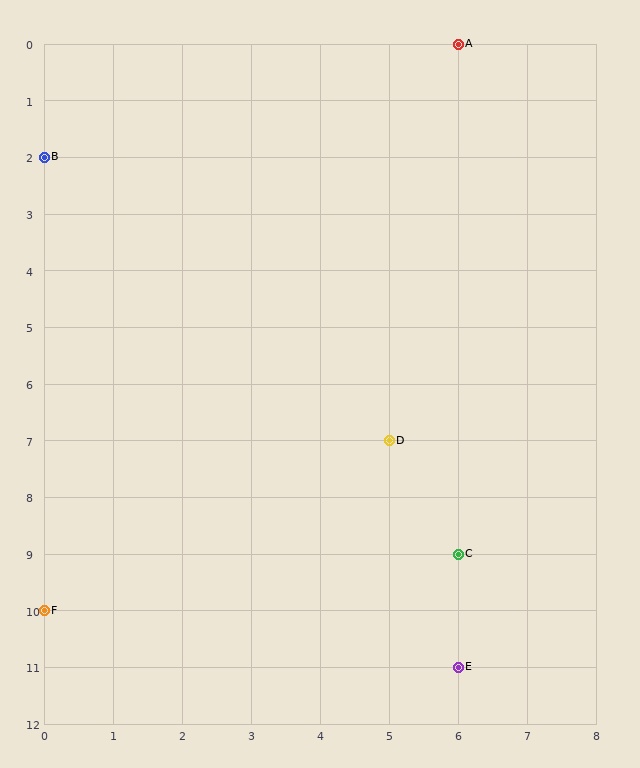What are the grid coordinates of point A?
Point A is at grid coordinates (6, 0).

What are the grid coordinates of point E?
Point E is at grid coordinates (6, 11).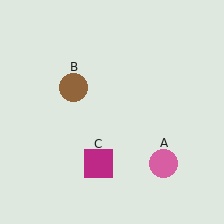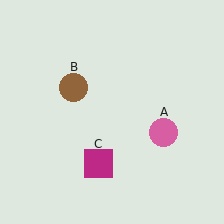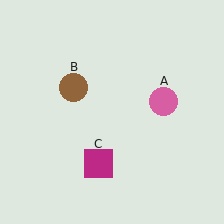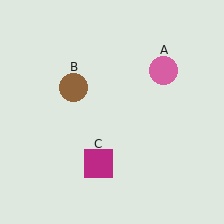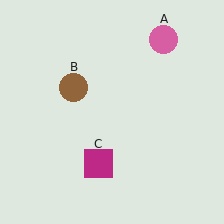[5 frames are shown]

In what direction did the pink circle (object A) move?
The pink circle (object A) moved up.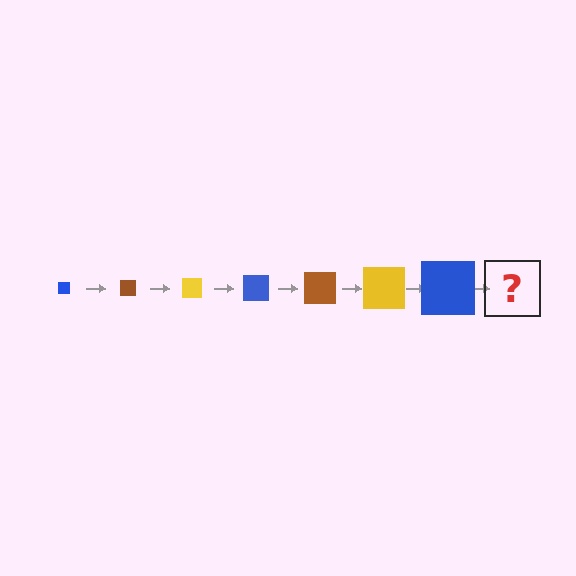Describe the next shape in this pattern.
It should be a brown square, larger than the previous one.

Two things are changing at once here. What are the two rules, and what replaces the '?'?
The two rules are that the square grows larger each step and the color cycles through blue, brown, and yellow. The '?' should be a brown square, larger than the previous one.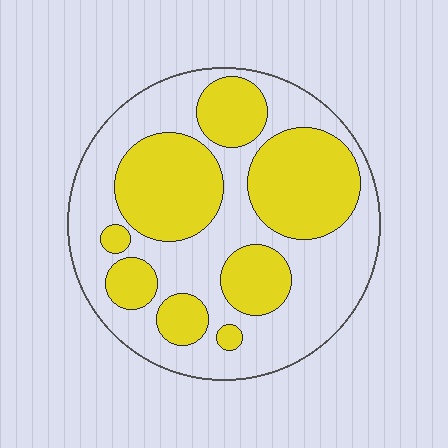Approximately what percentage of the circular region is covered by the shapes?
Approximately 45%.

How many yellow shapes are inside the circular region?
8.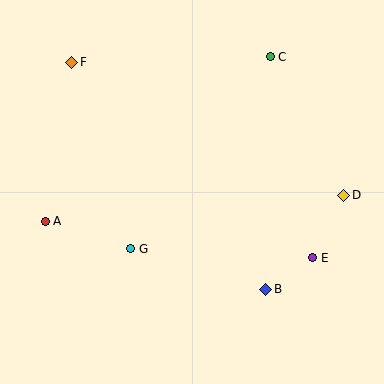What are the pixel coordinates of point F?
Point F is at (72, 62).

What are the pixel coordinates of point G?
Point G is at (131, 249).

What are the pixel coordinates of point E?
Point E is at (313, 258).